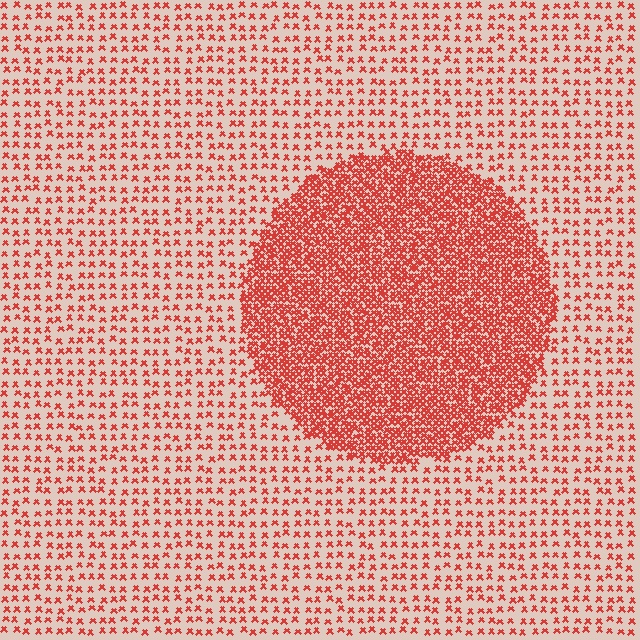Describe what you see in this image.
The image contains small red elements arranged at two different densities. A circle-shaped region is visible where the elements are more densely packed than the surrounding area.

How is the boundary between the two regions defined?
The boundary is defined by a change in element density (approximately 3.0x ratio). All elements are the same color, size, and shape.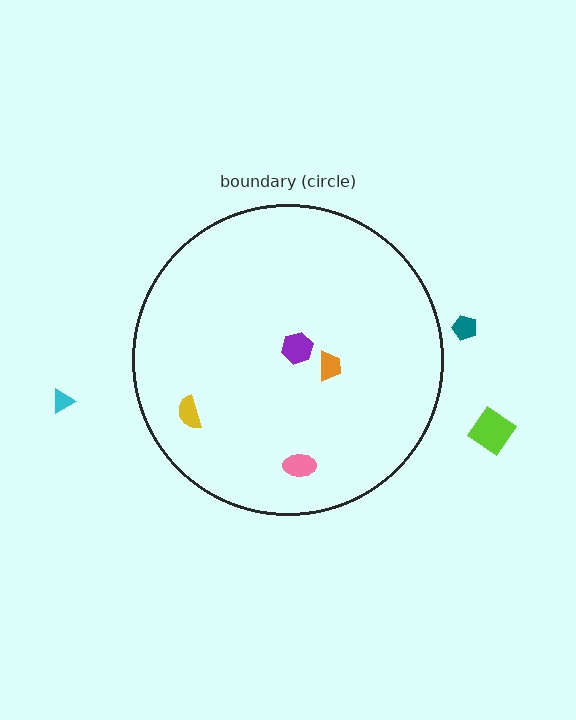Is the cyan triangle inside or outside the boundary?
Outside.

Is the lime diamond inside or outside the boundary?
Outside.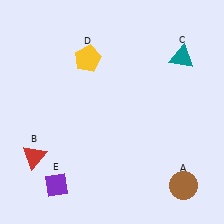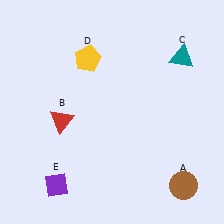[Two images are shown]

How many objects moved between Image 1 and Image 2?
1 object moved between the two images.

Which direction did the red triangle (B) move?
The red triangle (B) moved up.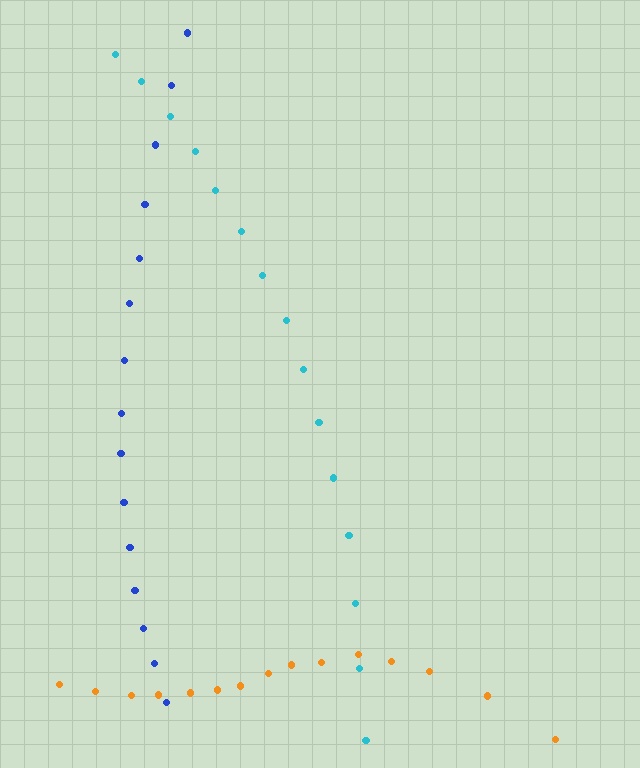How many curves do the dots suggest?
There are 3 distinct paths.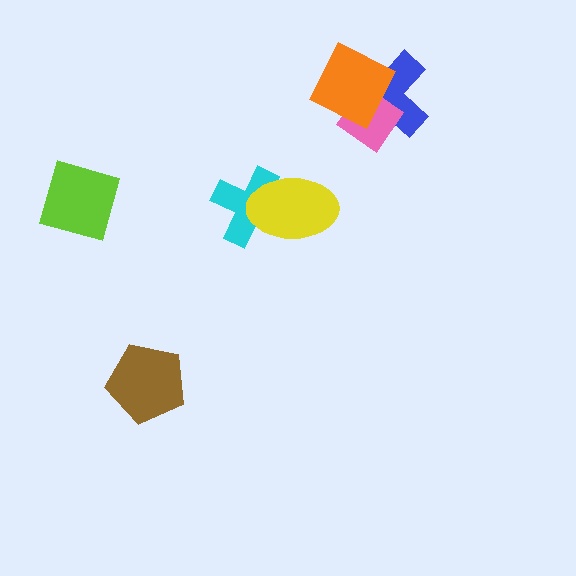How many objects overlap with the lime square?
0 objects overlap with the lime square.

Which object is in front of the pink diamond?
The orange diamond is in front of the pink diamond.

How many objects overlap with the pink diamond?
2 objects overlap with the pink diamond.